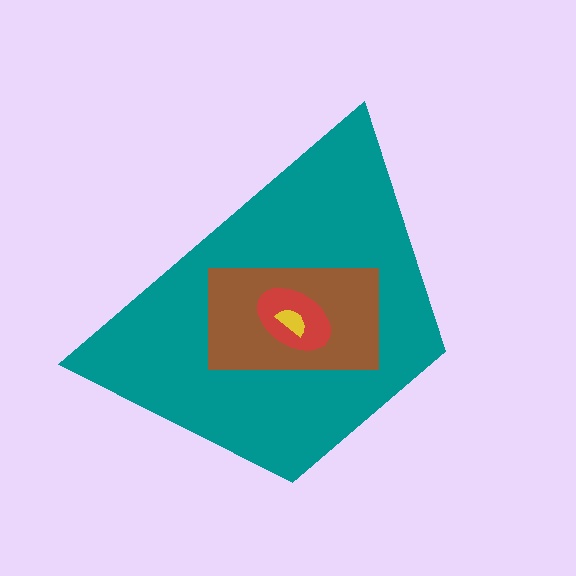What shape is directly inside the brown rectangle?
The red ellipse.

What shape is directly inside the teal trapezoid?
The brown rectangle.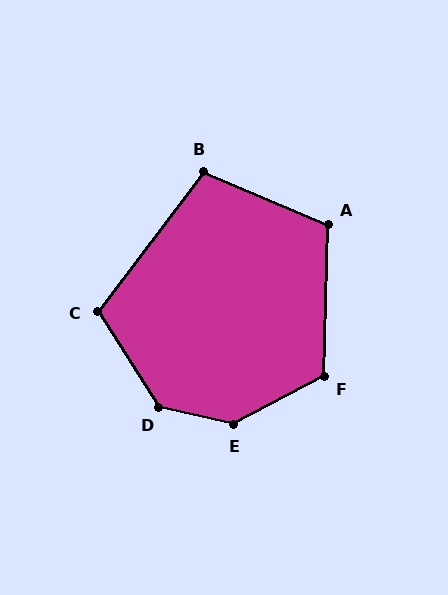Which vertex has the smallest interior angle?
B, at approximately 104 degrees.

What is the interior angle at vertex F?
Approximately 120 degrees (obtuse).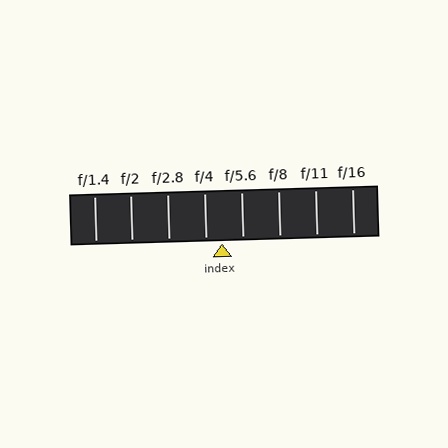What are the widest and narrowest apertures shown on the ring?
The widest aperture shown is f/1.4 and the narrowest is f/16.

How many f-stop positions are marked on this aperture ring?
There are 8 f-stop positions marked.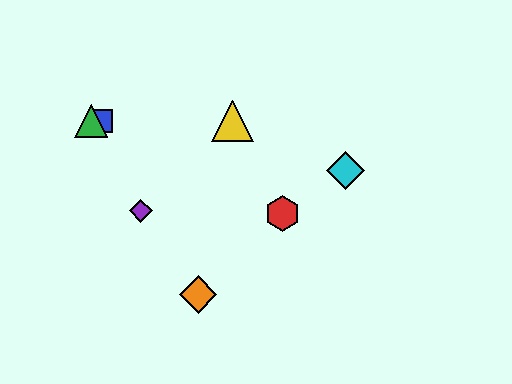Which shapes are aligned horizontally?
The blue square, the green triangle, the yellow triangle are aligned horizontally.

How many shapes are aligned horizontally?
3 shapes (the blue square, the green triangle, the yellow triangle) are aligned horizontally.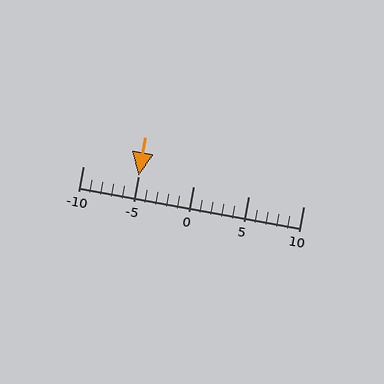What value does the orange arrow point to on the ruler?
The orange arrow points to approximately -5.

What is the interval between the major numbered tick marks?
The major tick marks are spaced 5 units apart.